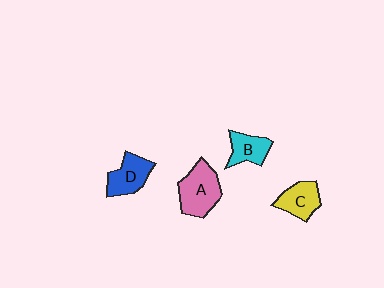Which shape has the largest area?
Shape A (pink).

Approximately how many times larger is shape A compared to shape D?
Approximately 1.3 times.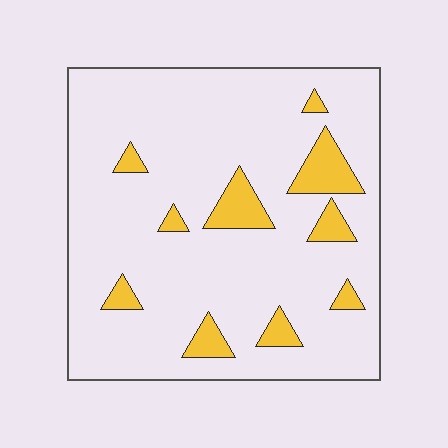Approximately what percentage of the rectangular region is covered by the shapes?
Approximately 10%.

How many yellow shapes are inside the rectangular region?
10.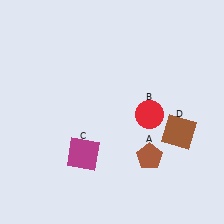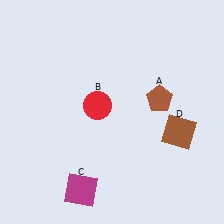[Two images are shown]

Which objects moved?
The objects that moved are: the brown pentagon (A), the red circle (B), the magenta square (C).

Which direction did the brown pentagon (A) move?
The brown pentagon (A) moved up.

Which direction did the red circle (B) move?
The red circle (B) moved left.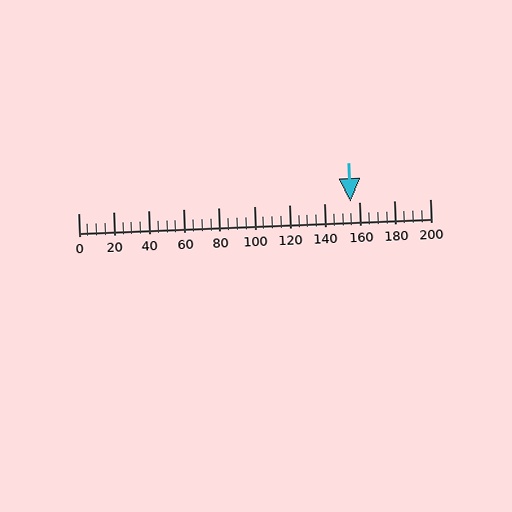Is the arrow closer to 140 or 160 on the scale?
The arrow is closer to 160.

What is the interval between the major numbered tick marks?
The major tick marks are spaced 20 units apart.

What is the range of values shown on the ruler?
The ruler shows values from 0 to 200.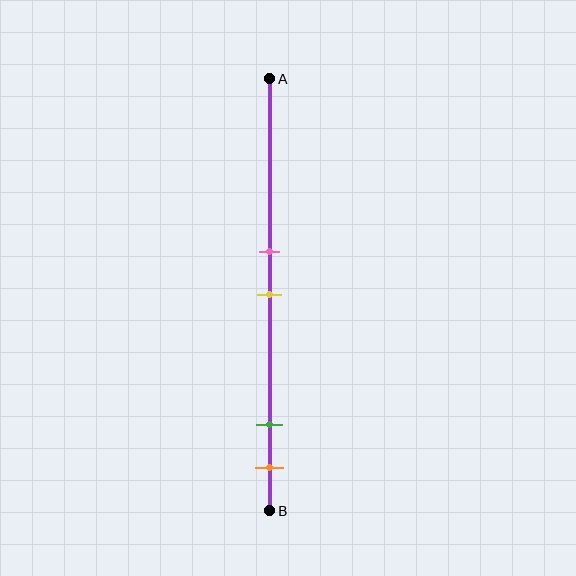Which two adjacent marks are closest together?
The pink and yellow marks are the closest adjacent pair.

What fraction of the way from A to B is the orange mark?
The orange mark is approximately 90% (0.9) of the way from A to B.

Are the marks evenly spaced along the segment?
No, the marks are not evenly spaced.